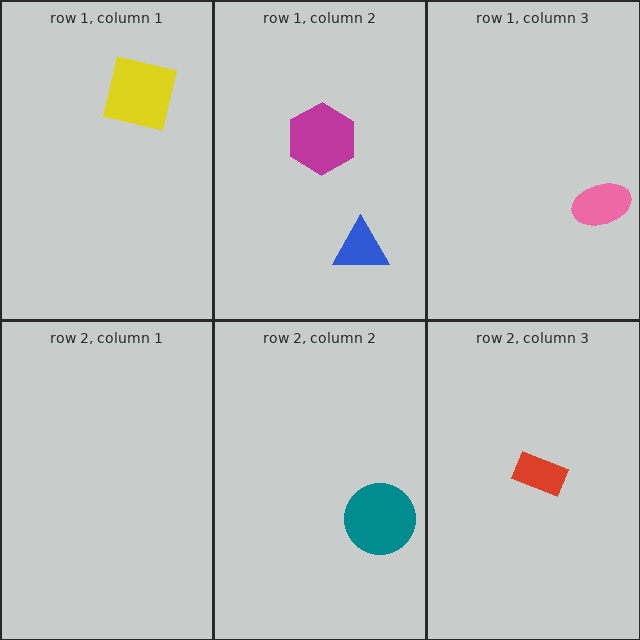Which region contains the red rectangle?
The row 2, column 3 region.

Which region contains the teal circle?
The row 2, column 2 region.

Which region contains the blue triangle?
The row 1, column 2 region.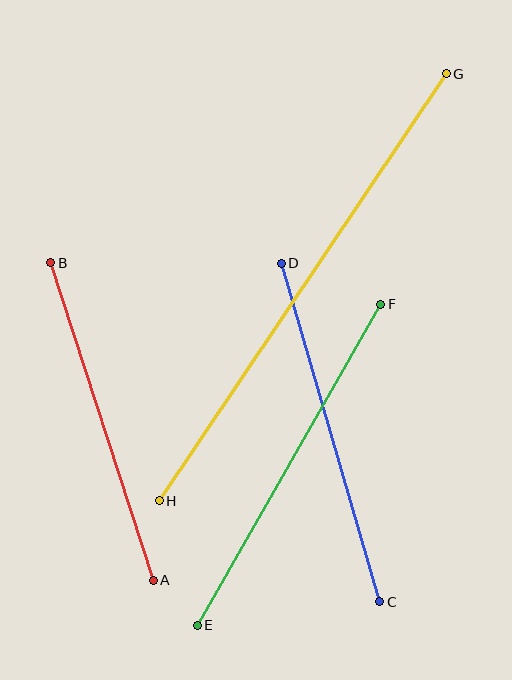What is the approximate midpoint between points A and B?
The midpoint is at approximately (102, 421) pixels.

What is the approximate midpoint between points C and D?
The midpoint is at approximately (330, 432) pixels.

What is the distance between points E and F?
The distance is approximately 370 pixels.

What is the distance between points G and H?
The distance is approximately 514 pixels.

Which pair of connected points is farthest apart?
Points G and H are farthest apart.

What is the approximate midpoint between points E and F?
The midpoint is at approximately (289, 465) pixels.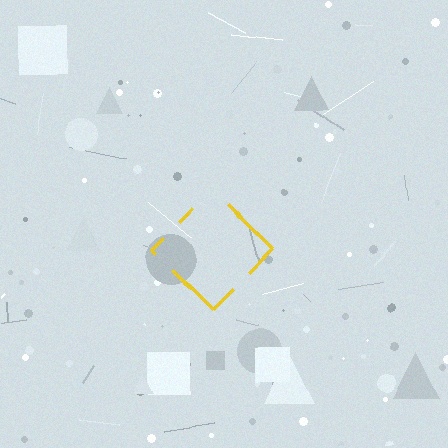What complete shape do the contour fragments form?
The contour fragments form a diamond.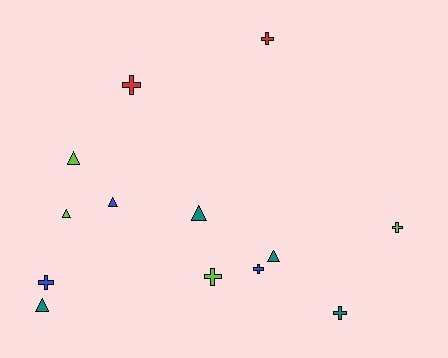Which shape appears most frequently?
Cross, with 7 objects.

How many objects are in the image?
There are 13 objects.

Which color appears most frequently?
Teal, with 4 objects.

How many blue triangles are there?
There is 1 blue triangle.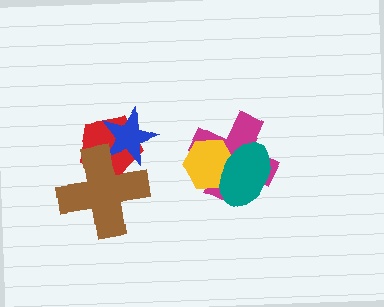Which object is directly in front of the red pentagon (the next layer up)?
The blue star is directly in front of the red pentagon.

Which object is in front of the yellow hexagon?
The teal ellipse is in front of the yellow hexagon.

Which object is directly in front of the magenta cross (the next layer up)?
The yellow hexagon is directly in front of the magenta cross.